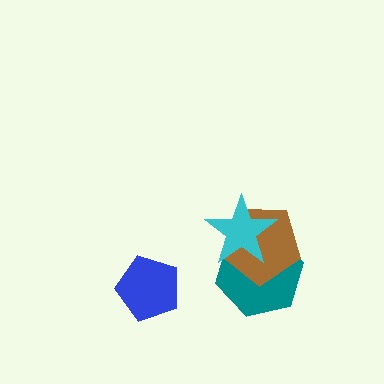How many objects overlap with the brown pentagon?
2 objects overlap with the brown pentagon.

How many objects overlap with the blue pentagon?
0 objects overlap with the blue pentagon.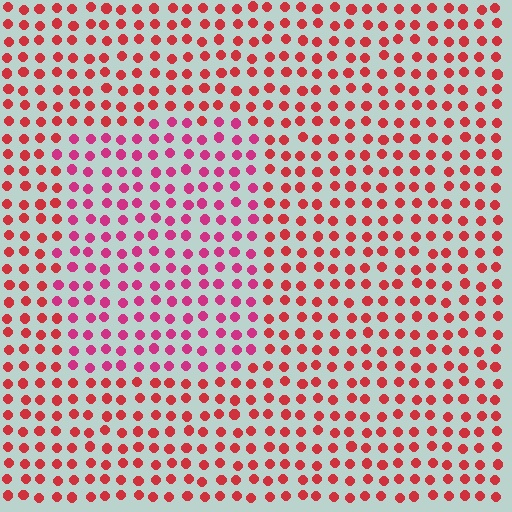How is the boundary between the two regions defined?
The boundary is defined purely by a slight shift in hue (about 29 degrees). Spacing, size, and orientation are identical on both sides.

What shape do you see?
I see a rectangle.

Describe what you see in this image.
The image is filled with small red elements in a uniform arrangement. A rectangle-shaped region is visible where the elements are tinted to a slightly different hue, forming a subtle color boundary.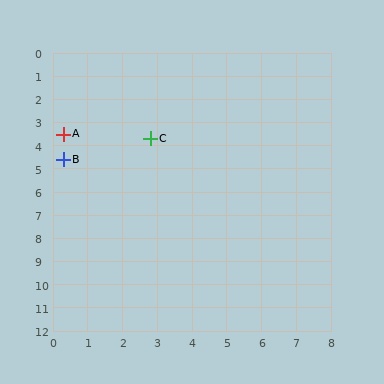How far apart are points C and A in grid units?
Points C and A are about 2.5 grid units apart.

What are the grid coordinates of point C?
Point C is at approximately (2.8, 3.7).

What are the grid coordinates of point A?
Point A is at approximately (0.3, 3.5).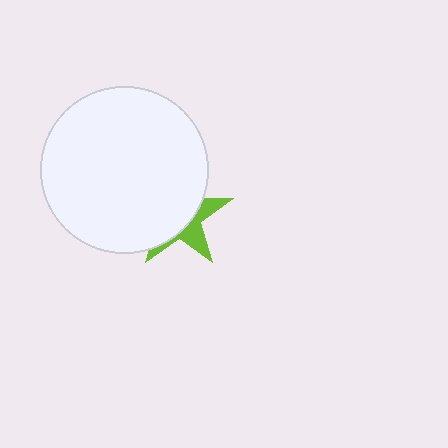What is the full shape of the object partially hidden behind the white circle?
The partially hidden object is a lime star.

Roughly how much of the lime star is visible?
A small part of it is visible (roughly 34%).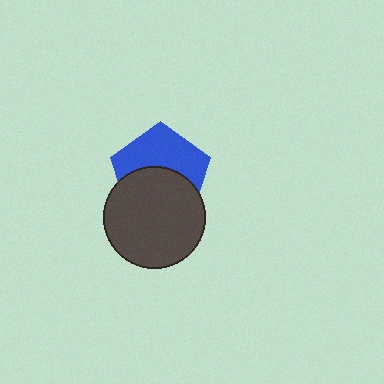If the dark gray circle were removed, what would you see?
You would see the complete blue pentagon.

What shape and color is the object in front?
The object in front is a dark gray circle.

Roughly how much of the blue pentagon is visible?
About half of it is visible (roughly 50%).